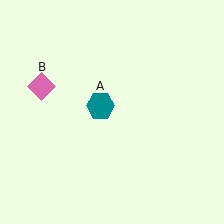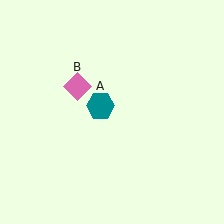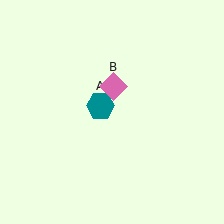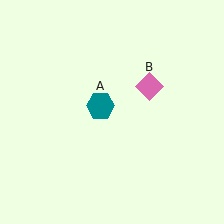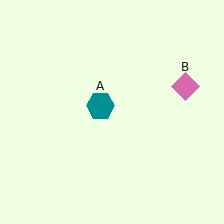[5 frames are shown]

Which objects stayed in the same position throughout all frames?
Teal hexagon (object A) remained stationary.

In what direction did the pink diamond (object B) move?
The pink diamond (object B) moved right.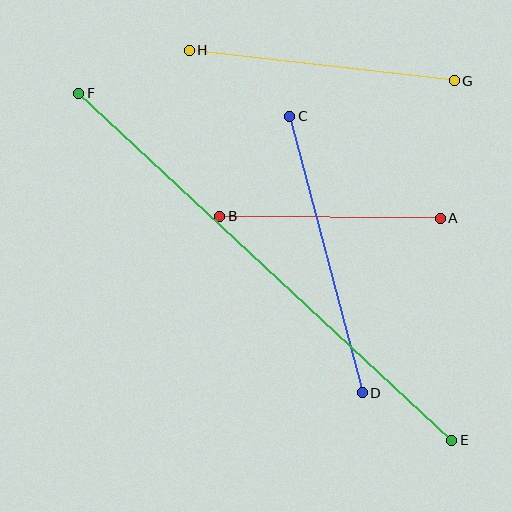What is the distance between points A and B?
The distance is approximately 221 pixels.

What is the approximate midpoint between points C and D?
The midpoint is at approximately (326, 254) pixels.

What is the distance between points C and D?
The distance is approximately 286 pixels.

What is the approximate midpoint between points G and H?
The midpoint is at approximately (322, 66) pixels.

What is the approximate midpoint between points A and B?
The midpoint is at approximately (330, 217) pixels.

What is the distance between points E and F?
The distance is approximately 509 pixels.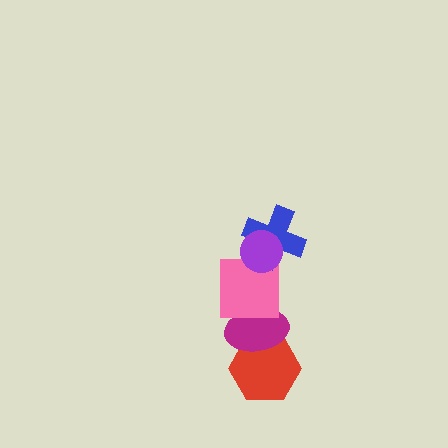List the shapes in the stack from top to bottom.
From top to bottom: the purple circle, the blue cross, the pink square, the magenta ellipse, the red hexagon.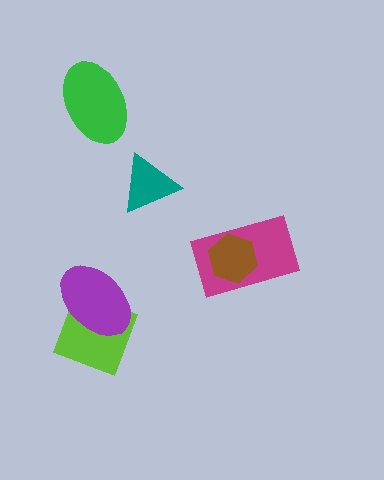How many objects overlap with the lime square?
1 object overlaps with the lime square.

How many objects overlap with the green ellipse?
0 objects overlap with the green ellipse.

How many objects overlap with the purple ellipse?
1 object overlaps with the purple ellipse.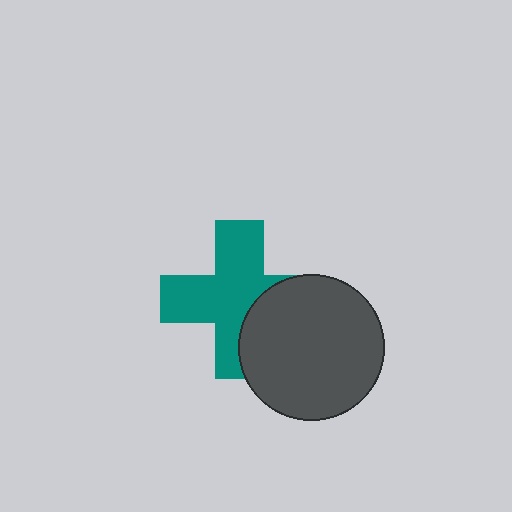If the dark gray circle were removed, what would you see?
You would see the complete teal cross.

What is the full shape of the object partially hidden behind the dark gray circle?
The partially hidden object is a teal cross.